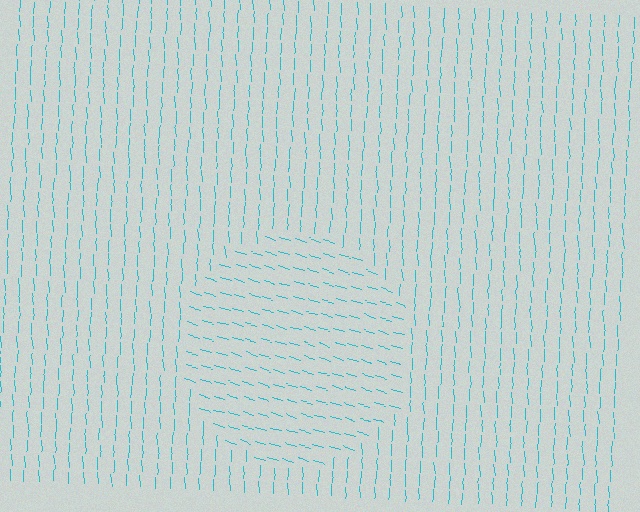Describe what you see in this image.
The image is filled with small cyan line segments. A circle region in the image has lines oriented differently from the surrounding lines, creating a visible texture boundary.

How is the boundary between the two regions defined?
The boundary is defined purely by a change in line orientation (approximately 70 degrees difference). All lines are the same color and thickness.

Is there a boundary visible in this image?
Yes, there is a texture boundary formed by a change in line orientation.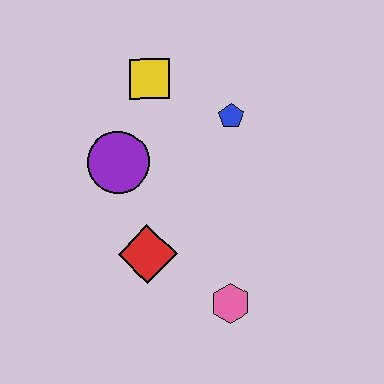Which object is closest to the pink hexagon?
The red diamond is closest to the pink hexagon.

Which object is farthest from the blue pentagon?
The pink hexagon is farthest from the blue pentagon.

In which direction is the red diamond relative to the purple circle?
The red diamond is below the purple circle.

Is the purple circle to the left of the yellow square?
Yes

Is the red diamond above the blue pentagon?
No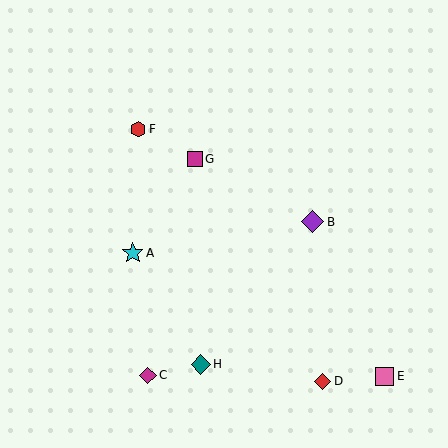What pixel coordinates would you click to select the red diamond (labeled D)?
Click at (323, 381) to select the red diamond D.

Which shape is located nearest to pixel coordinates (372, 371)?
The pink square (labeled E) at (385, 377) is nearest to that location.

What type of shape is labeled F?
Shape F is a red hexagon.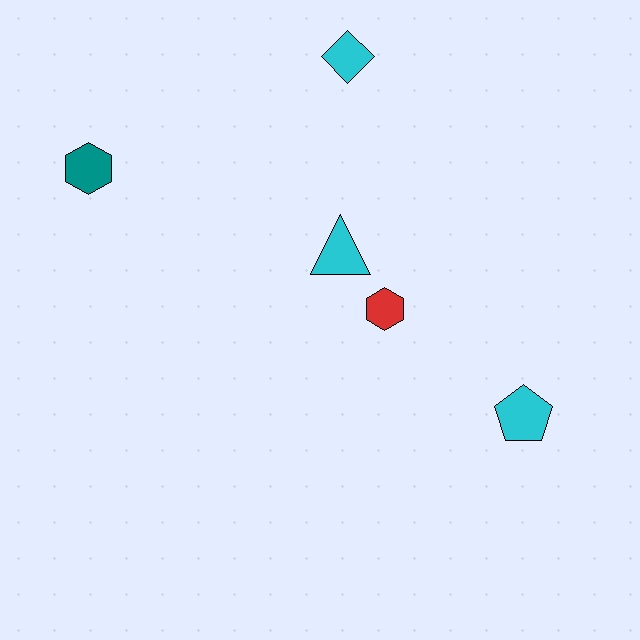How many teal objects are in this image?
There is 1 teal object.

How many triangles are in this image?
There is 1 triangle.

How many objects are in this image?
There are 5 objects.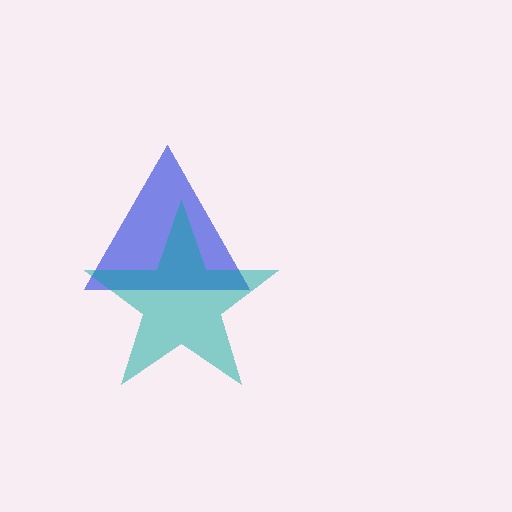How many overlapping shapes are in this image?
There are 2 overlapping shapes in the image.